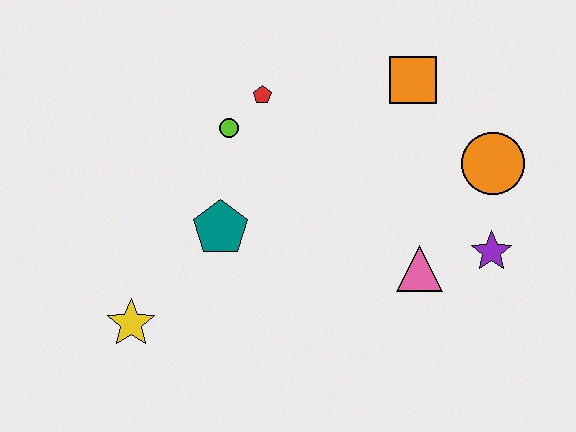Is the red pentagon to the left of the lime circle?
No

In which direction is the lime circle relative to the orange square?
The lime circle is to the left of the orange square.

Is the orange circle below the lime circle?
Yes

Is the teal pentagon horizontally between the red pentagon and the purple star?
No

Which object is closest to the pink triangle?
The purple star is closest to the pink triangle.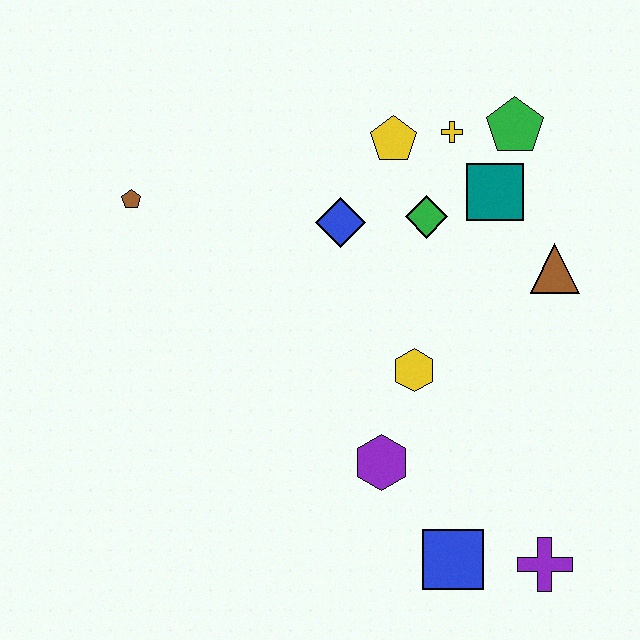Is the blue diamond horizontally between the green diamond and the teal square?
No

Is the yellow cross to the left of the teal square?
Yes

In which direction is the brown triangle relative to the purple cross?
The brown triangle is above the purple cross.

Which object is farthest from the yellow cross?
The purple cross is farthest from the yellow cross.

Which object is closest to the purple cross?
The blue square is closest to the purple cross.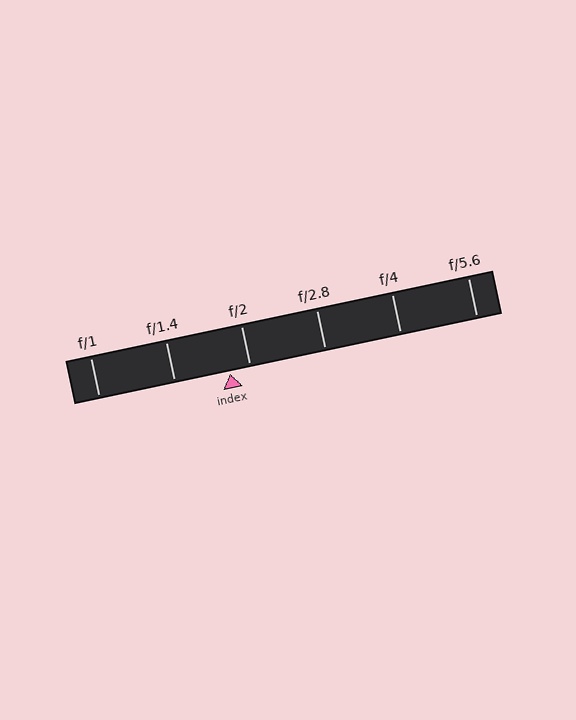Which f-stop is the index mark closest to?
The index mark is closest to f/2.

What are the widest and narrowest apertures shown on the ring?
The widest aperture shown is f/1 and the narrowest is f/5.6.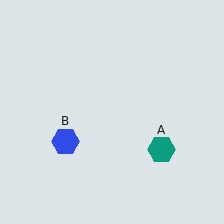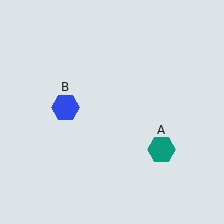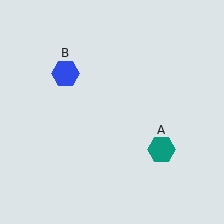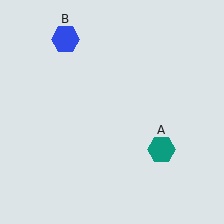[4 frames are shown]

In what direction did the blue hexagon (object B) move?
The blue hexagon (object B) moved up.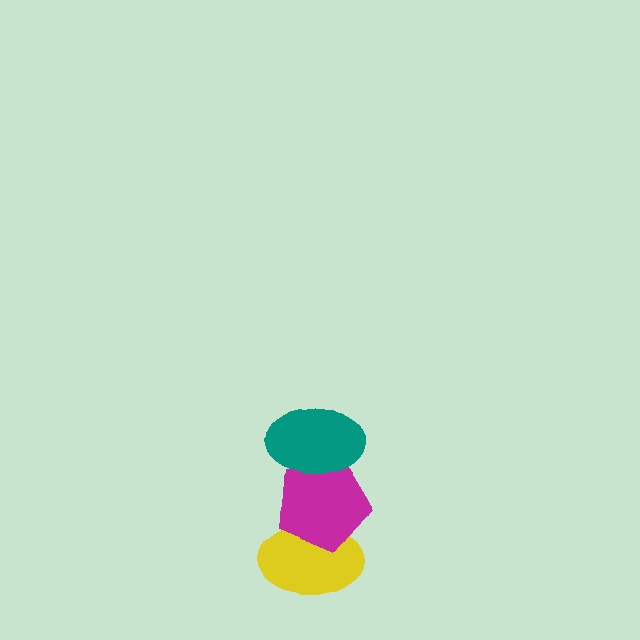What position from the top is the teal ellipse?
The teal ellipse is 1st from the top.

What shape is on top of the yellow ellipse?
The magenta pentagon is on top of the yellow ellipse.